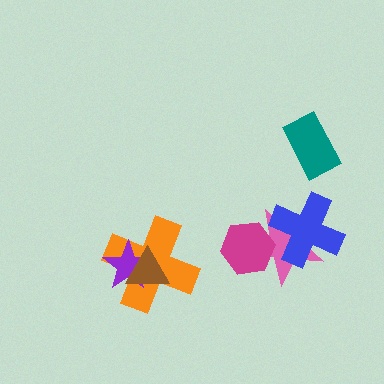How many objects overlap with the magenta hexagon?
1 object overlaps with the magenta hexagon.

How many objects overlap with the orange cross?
2 objects overlap with the orange cross.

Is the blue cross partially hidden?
No, no other shape covers it.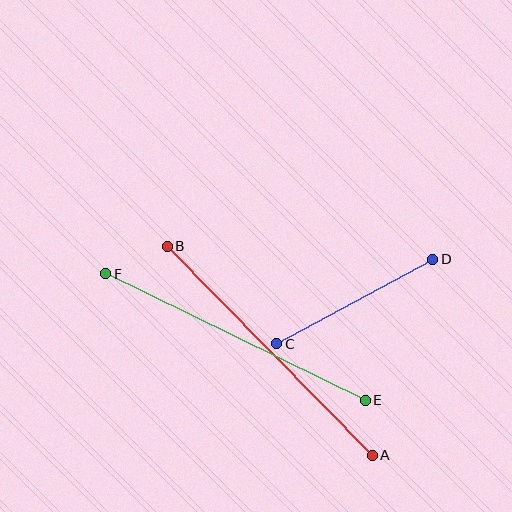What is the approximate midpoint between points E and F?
The midpoint is at approximately (236, 337) pixels.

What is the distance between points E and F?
The distance is approximately 289 pixels.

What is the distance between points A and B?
The distance is approximately 293 pixels.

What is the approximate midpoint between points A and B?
The midpoint is at approximately (270, 351) pixels.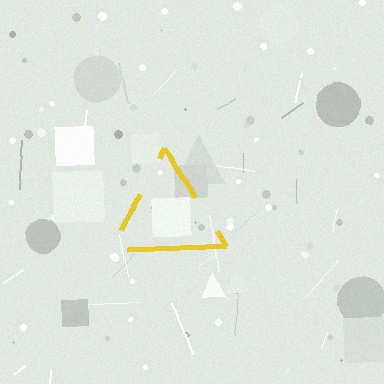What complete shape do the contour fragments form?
The contour fragments form a triangle.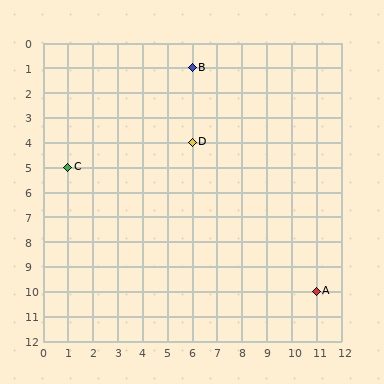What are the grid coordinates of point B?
Point B is at grid coordinates (6, 1).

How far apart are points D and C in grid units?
Points D and C are 5 columns and 1 row apart (about 5.1 grid units diagonally).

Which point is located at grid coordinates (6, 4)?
Point D is at (6, 4).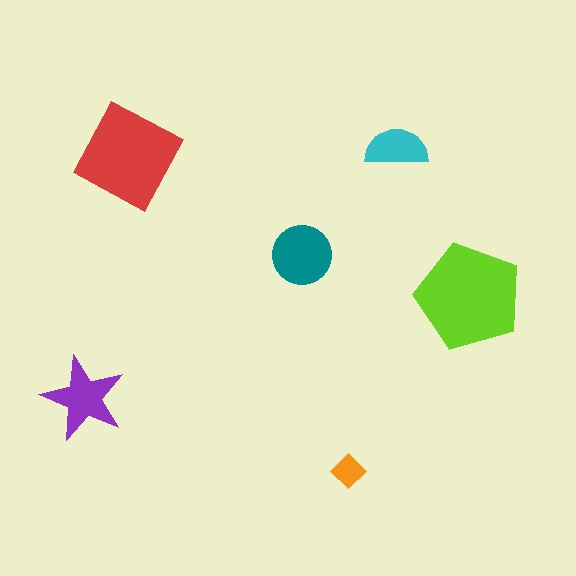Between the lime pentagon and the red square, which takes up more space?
The lime pentagon.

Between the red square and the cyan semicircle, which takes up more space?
The red square.